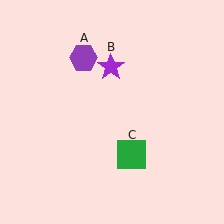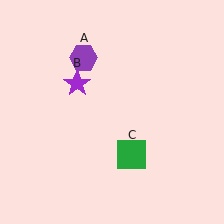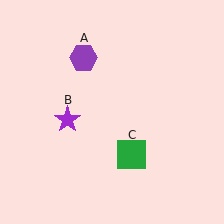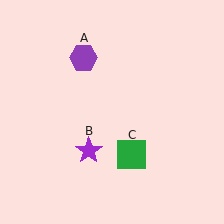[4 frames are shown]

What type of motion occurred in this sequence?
The purple star (object B) rotated counterclockwise around the center of the scene.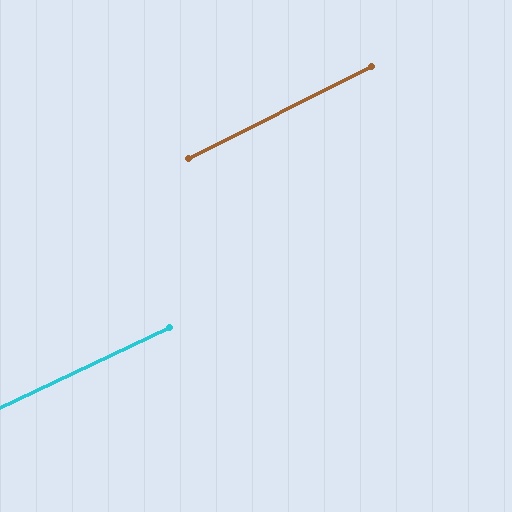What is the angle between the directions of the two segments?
Approximately 1 degree.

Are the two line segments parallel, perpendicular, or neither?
Parallel — their directions differ by only 1.4°.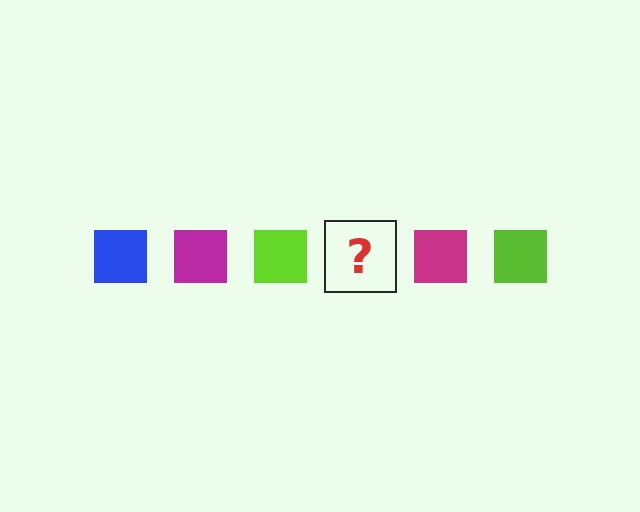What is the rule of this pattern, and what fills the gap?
The rule is that the pattern cycles through blue, magenta, lime squares. The gap should be filled with a blue square.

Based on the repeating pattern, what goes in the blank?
The blank should be a blue square.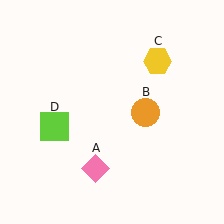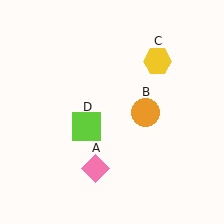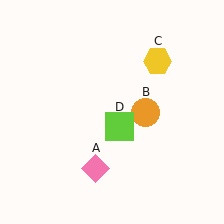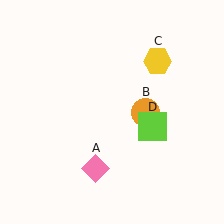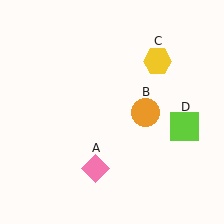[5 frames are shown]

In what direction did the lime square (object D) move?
The lime square (object D) moved right.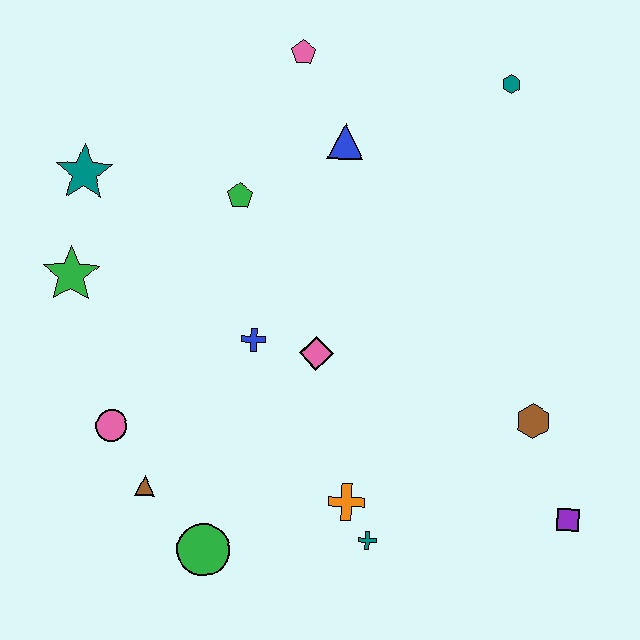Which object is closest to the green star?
The teal star is closest to the green star.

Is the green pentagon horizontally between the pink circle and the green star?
No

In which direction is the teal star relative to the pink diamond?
The teal star is to the left of the pink diamond.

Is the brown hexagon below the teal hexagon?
Yes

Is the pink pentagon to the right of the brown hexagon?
No